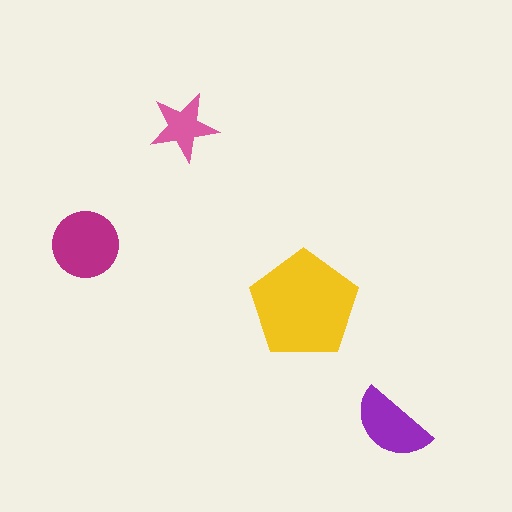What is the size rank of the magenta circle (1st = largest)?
2nd.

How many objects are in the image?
There are 4 objects in the image.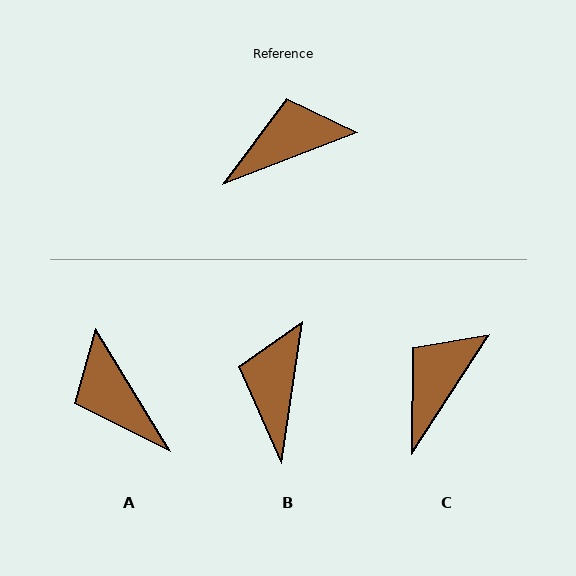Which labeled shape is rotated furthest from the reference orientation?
A, about 100 degrees away.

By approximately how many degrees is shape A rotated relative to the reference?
Approximately 100 degrees counter-clockwise.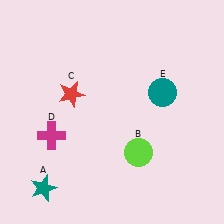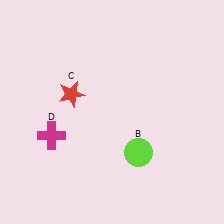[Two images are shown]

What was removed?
The teal circle (E), the teal star (A) were removed in Image 2.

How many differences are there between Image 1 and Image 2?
There are 2 differences between the two images.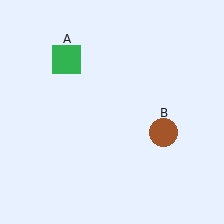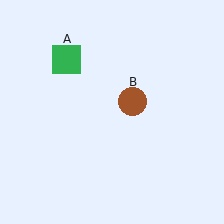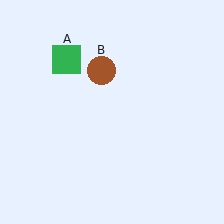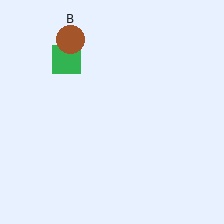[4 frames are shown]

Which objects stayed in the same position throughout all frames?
Green square (object A) remained stationary.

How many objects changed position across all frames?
1 object changed position: brown circle (object B).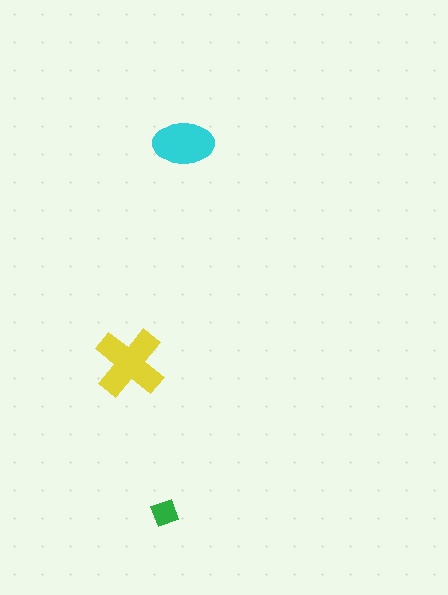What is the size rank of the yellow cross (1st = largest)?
1st.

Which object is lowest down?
The green diamond is bottommost.